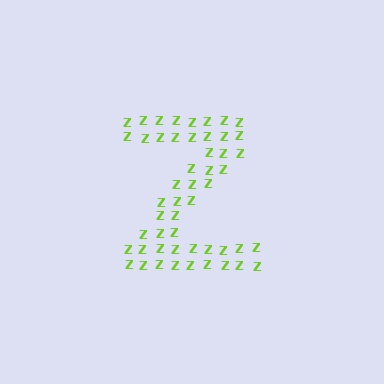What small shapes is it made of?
It is made of small letter Z's.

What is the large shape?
The large shape is the letter Z.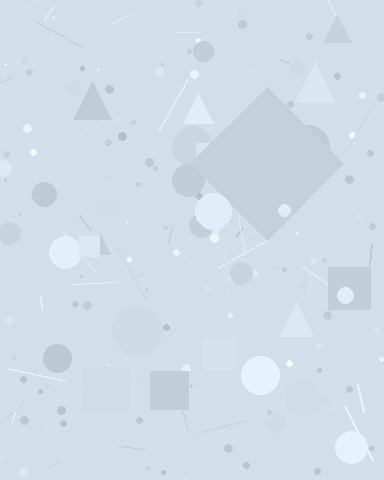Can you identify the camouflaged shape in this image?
The camouflaged shape is a diamond.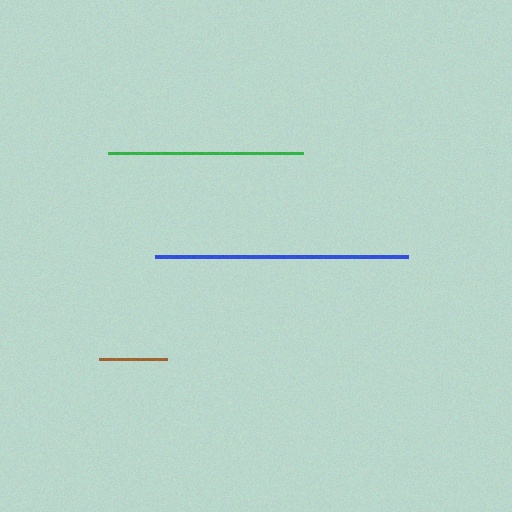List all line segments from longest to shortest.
From longest to shortest: blue, green, brown.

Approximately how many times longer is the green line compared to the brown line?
The green line is approximately 2.9 times the length of the brown line.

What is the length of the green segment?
The green segment is approximately 195 pixels long.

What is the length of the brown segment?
The brown segment is approximately 68 pixels long.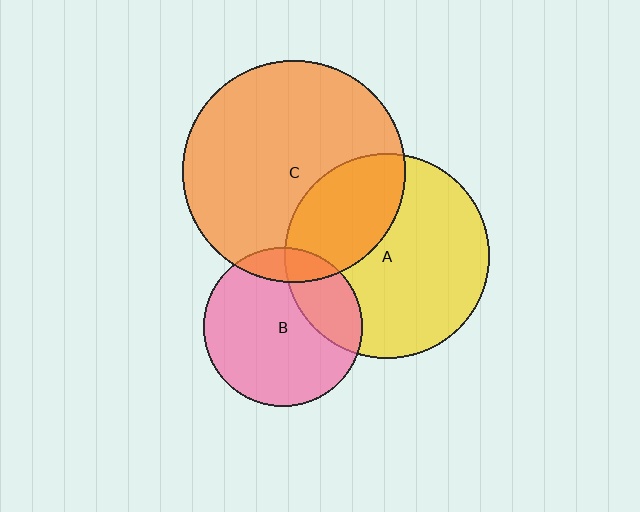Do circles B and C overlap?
Yes.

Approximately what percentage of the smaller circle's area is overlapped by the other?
Approximately 15%.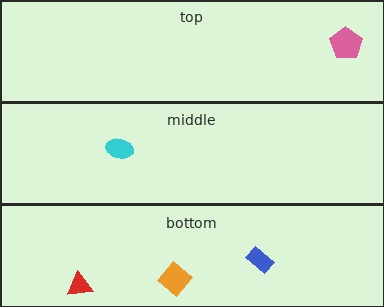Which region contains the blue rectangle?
The bottom region.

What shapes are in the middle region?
The cyan ellipse.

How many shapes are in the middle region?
1.